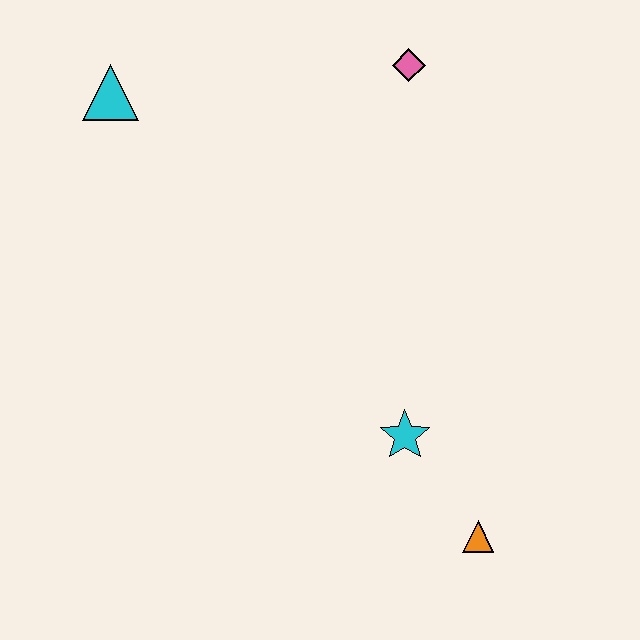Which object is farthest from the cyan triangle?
The orange triangle is farthest from the cyan triangle.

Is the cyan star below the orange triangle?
No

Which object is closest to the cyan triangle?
The pink diamond is closest to the cyan triangle.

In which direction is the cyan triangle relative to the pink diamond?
The cyan triangle is to the left of the pink diamond.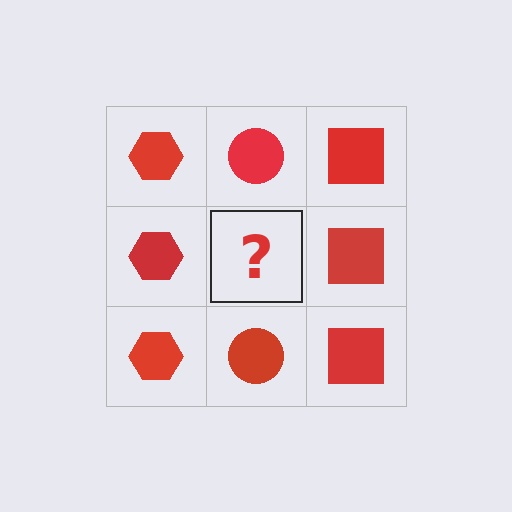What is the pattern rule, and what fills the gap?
The rule is that each column has a consistent shape. The gap should be filled with a red circle.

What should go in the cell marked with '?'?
The missing cell should contain a red circle.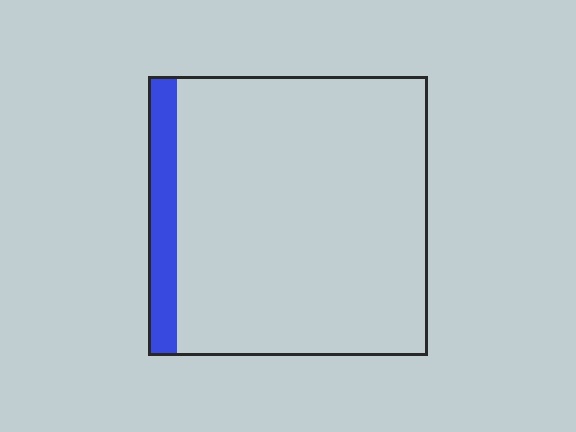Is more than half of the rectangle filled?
No.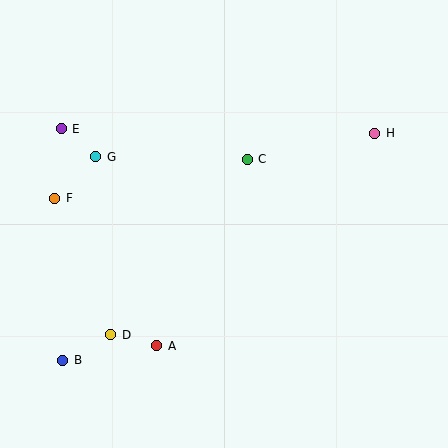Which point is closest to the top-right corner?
Point H is closest to the top-right corner.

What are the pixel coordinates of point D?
Point D is at (111, 335).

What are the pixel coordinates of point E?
Point E is at (61, 129).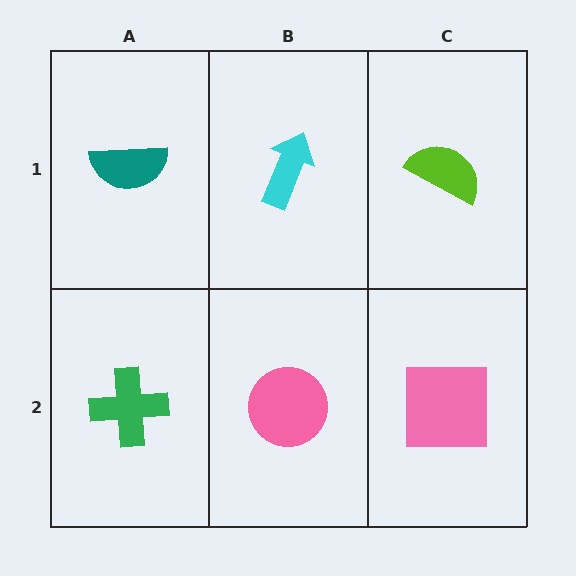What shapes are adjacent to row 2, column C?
A lime semicircle (row 1, column C), a pink circle (row 2, column B).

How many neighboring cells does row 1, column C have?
2.